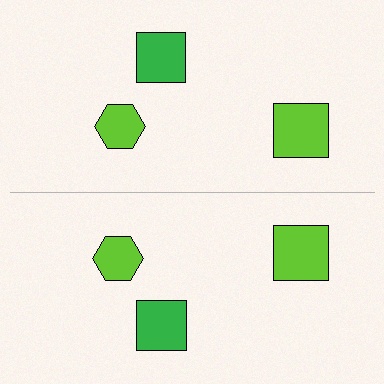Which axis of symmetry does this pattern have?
The pattern has a horizontal axis of symmetry running through the center of the image.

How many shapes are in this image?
There are 6 shapes in this image.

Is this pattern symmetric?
Yes, this pattern has bilateral (reflection) symmetry.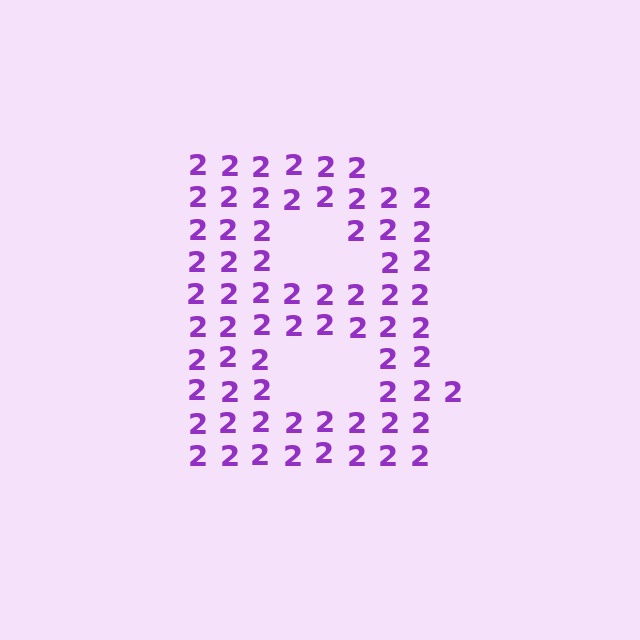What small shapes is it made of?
It is made of small digit 2's.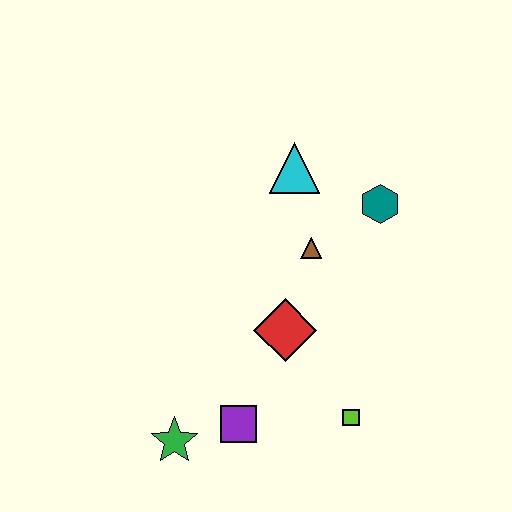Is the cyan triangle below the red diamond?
No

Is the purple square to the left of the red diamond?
Yes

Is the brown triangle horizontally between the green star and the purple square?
No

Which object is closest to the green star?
The purple square is closest to the green star.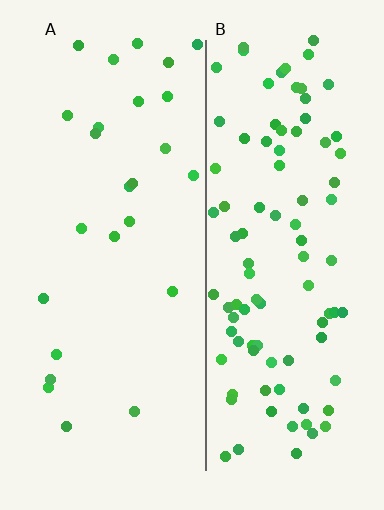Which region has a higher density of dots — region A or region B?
B (the right).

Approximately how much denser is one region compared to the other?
Approximately 3.8× — region B over region A.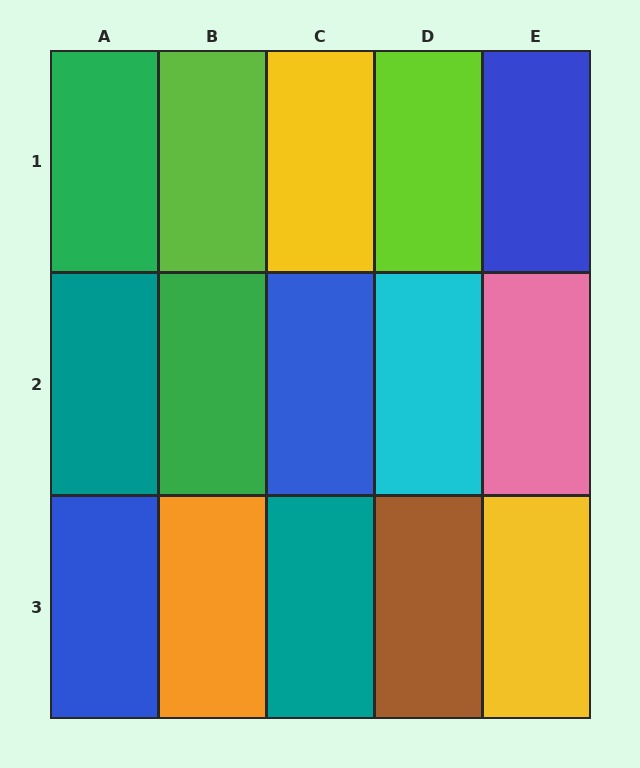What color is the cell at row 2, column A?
Teal.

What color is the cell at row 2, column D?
Cyan.